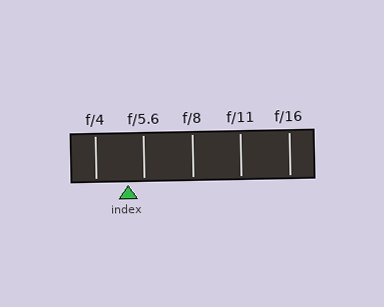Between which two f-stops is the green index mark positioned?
The index mark is between f/4 and f/5.6.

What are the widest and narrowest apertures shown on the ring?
The widest aperture shown is f/4 and the narrowest is f/16.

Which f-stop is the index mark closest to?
The index mark is closest to f/5.6.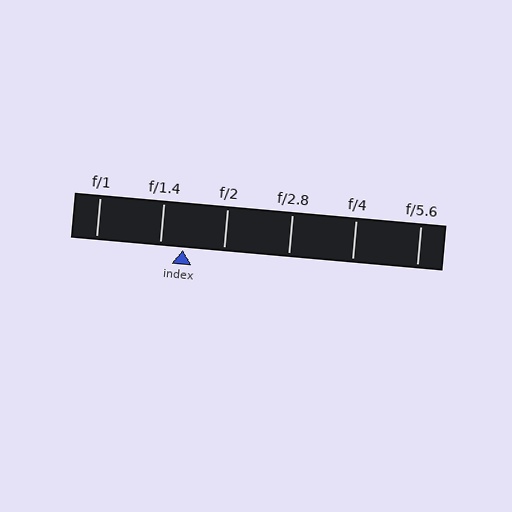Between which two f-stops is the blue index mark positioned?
The index mark is between f/1.4 and f/2.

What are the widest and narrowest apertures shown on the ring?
The widest aperture shown is f/1 and the narrowest is f/5.6.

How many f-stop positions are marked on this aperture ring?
There are 6 f-stop positions marked.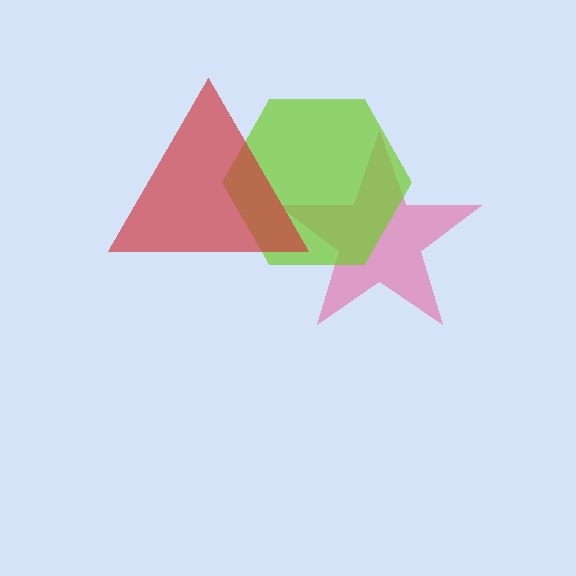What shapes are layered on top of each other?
The layered shapes are: a pink star, a lime hexagon, a red triangle.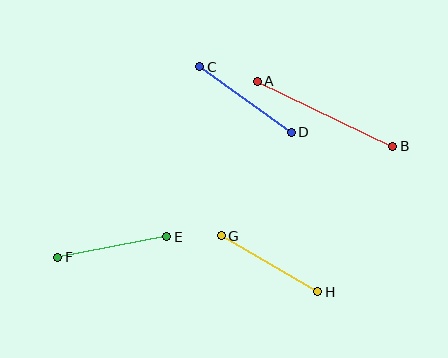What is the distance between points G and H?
The distance is approximately 111 pixels.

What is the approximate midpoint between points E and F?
The midpoint is at approximately (112, 247) pixels.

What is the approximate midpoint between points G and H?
The midpoint is at approximately (270, 264) pixels.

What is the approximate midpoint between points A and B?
The midpoint is at approximately (325, 114) pixels.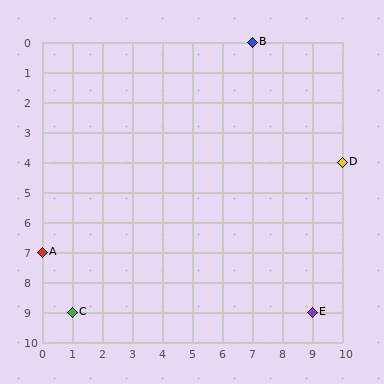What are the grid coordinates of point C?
Point C is at grid coordinates (1, 9).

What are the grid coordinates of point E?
Point E is at grid coordinates (9, 9).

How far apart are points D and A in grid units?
Points D and A are 10 columns and 3 rows apart (about 10.4 grid units diagonally).